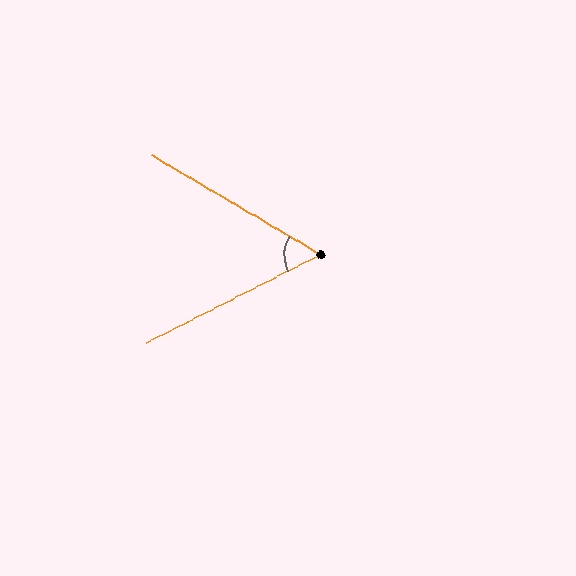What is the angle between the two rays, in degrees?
Approximately 57 degrees.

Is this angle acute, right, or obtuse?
It is acute.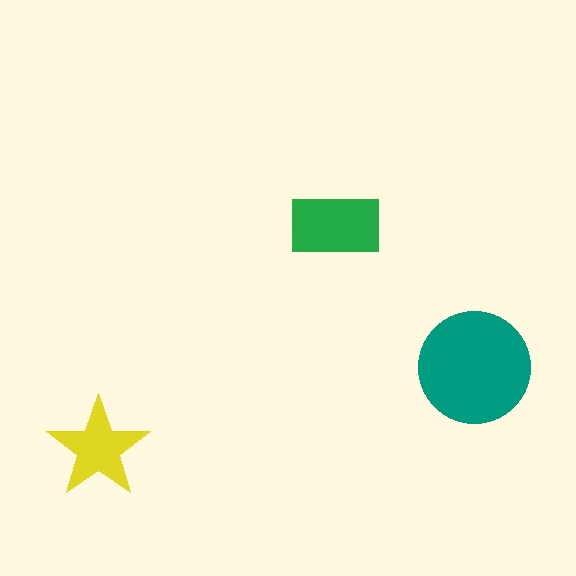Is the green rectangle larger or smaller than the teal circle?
Smaller.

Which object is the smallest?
The yellow star.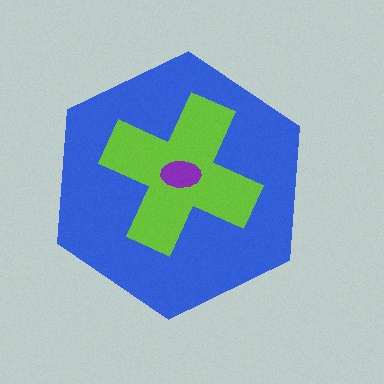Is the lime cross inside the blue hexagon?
Yes.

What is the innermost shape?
The purple ellipse.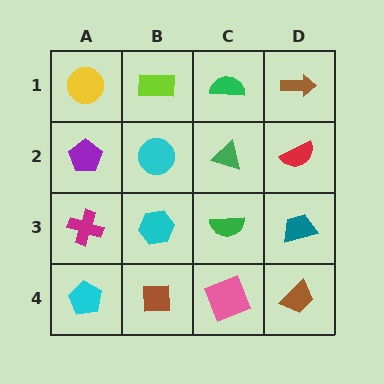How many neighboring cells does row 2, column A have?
3.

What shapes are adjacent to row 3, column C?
A green triangle (row 2, column C), a pink square (row 4, column C), a cyan hexagon (row 3, column B), a teal trapezoid (row 3, column D).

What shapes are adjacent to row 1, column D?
A red semicircle (row 2, column D), a green semicircle (row 1, column C).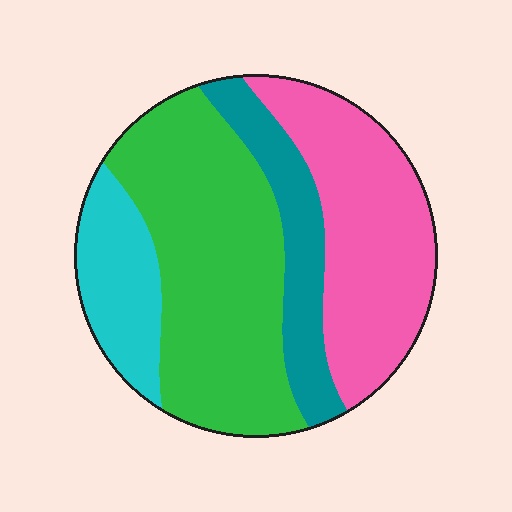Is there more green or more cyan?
Green.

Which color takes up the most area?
Green, at roughly 40%.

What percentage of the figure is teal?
Teal covers roughly 15% of the figure.